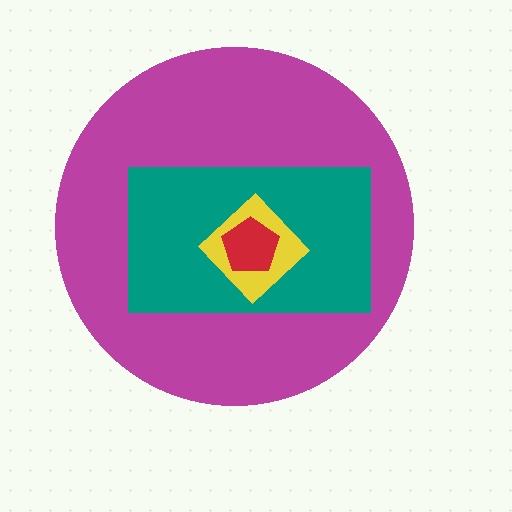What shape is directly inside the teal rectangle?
The yellow diamond.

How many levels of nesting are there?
4.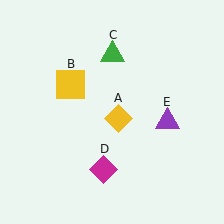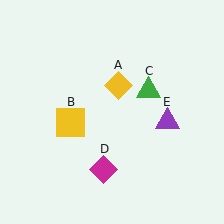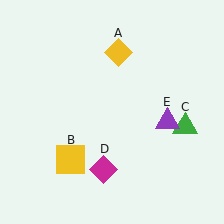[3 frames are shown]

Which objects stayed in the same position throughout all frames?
Magenta diamond (object D) and purple triangle (object E) remained stationary.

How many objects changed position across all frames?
3 objects changed position: yellow diamond (object A), yellow square (object B), green triangle (object C).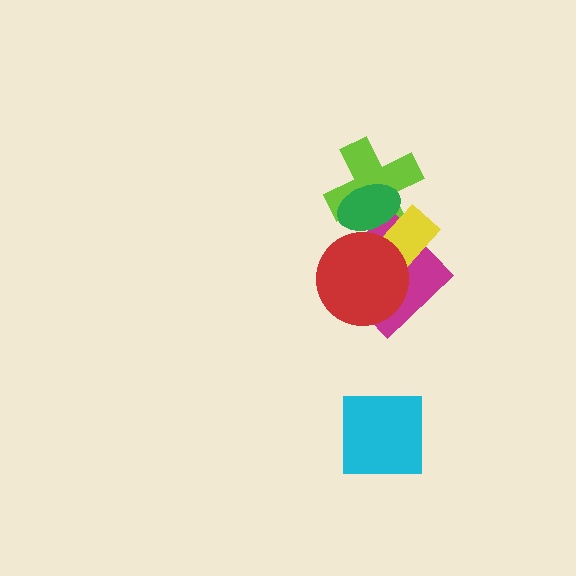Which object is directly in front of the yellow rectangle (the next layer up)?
The red circle is directly in front of the yellow rectangle.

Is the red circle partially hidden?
No, no other shape covers it.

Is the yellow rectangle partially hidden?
Yes, it is partially covered by another shape.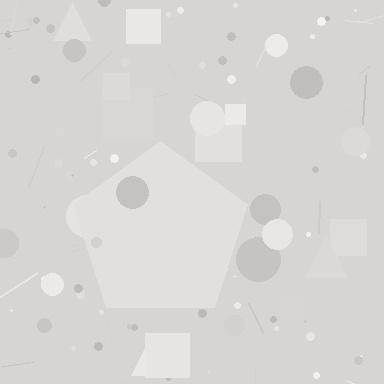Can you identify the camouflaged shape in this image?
The camouflaged shape is a pentagon.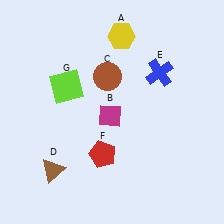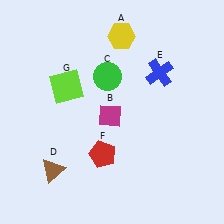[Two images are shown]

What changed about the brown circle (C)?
In Image 1, C is brown. In Image 2, it changed to green.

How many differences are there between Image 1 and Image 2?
There is 1 difference between the two images.